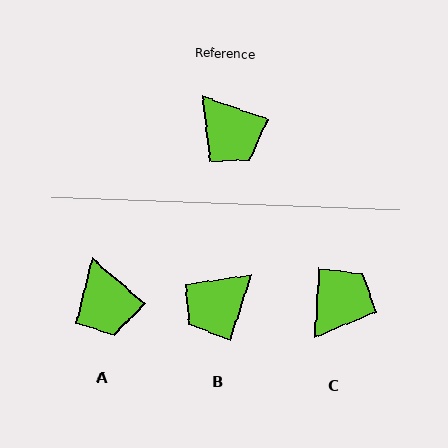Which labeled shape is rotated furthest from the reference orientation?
C, about 106 degrees away.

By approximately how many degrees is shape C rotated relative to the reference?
Approximately 106 degrees counter-clockwise.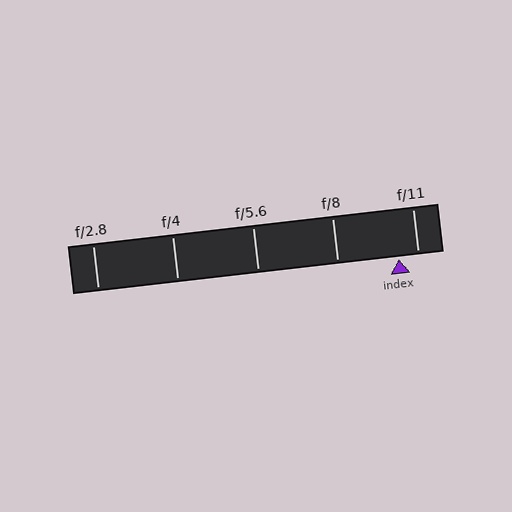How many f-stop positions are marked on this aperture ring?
There are 5 f-stop positions marked.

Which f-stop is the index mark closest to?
The index mark is closest to f/11.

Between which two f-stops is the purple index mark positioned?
The index mark is between f/8 and f/11.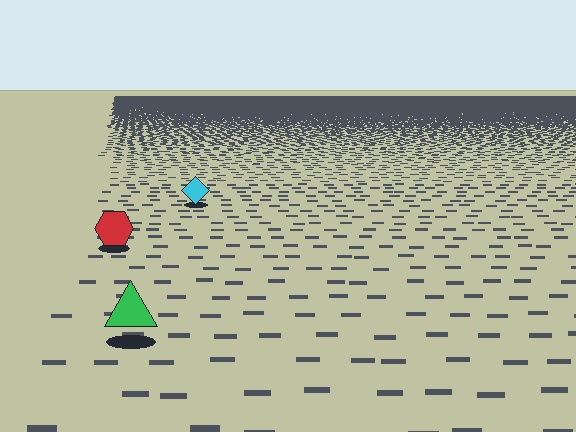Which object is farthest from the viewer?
The cyan diamond is farthest from the viewer. It appears smaller and the ground texture around it is denser.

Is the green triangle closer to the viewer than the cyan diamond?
Yes. The green triangle is closer — you can tell from the texture gradient: the ground texture is coarser near it.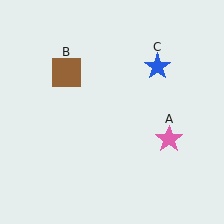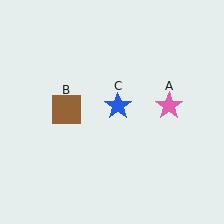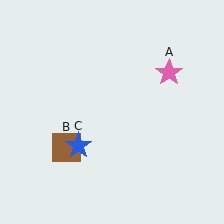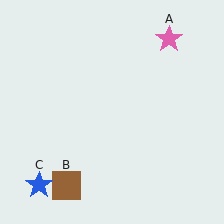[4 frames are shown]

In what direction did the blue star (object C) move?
The blue star (object C) moved down and to the left.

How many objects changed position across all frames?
3 objects changed position: pink star (object A), brown square (object B), blue star (object C).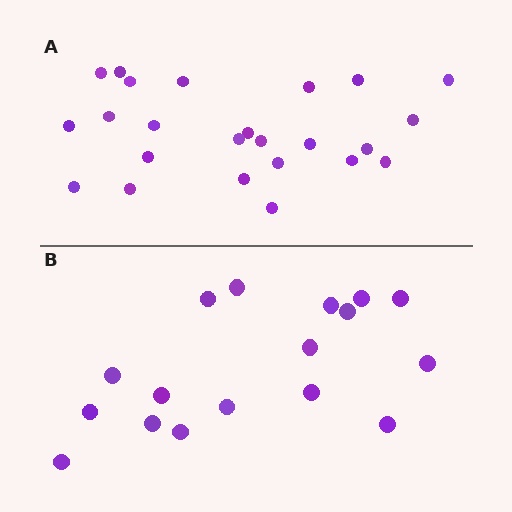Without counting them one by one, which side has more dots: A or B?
Region A (the top region) has more dots.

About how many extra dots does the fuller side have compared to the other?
Region A has roughly 8 or so more dots than region B.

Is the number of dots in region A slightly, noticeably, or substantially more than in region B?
Region A has noticeably more, but not dramatically so. The ratio is roughly 1.4 to 1.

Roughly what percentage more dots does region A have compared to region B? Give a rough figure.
About 40% more.